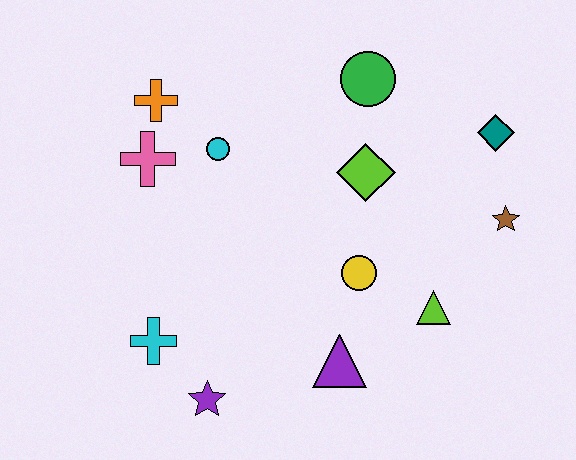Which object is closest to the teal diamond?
The brown star is closest to the teal diamond.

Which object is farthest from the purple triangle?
The orange cross is farthest from the purple triangle.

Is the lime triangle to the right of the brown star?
No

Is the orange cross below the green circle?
Yes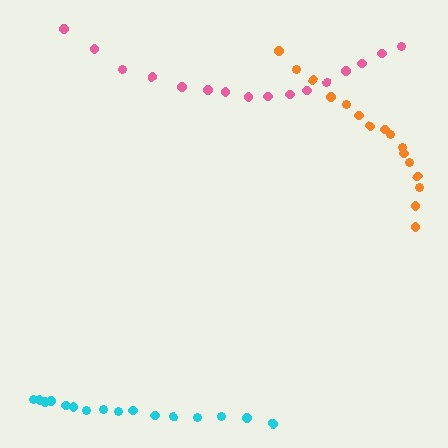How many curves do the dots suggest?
There are 3 distinct paths.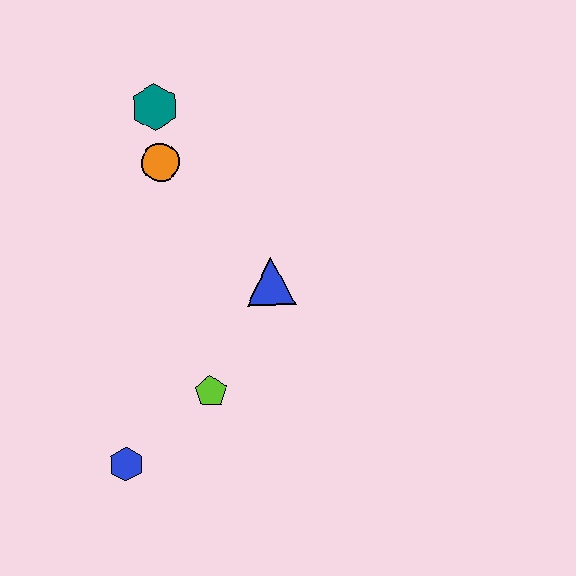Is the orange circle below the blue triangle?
No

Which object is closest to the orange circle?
The teal hexagon is closest to the orange circle.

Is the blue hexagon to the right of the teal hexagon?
No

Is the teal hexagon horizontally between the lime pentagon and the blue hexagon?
Yes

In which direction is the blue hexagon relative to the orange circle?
The blue hexagon is below the orange circle.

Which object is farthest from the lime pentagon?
The teal hexagon is farthest from the lime pentagon.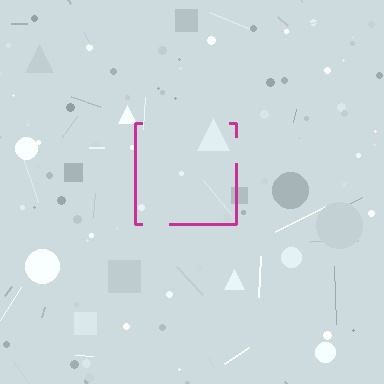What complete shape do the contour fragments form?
The contour fragments form a square.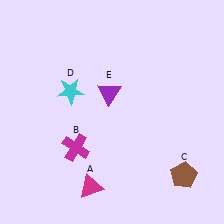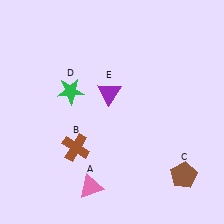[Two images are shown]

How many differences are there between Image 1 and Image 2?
There are 3 differences between the two images.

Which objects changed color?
A changed from magenta to pink. B changed from magenta to brown. D changed from cyan to green.